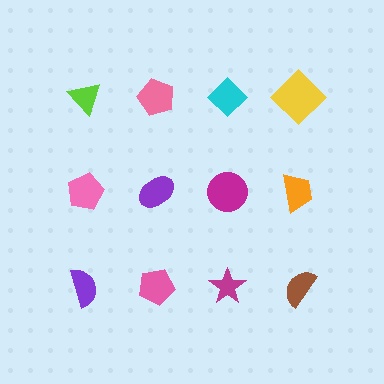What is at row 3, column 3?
A magenta star.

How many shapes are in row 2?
4 shapes.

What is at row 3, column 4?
A brown semicircle.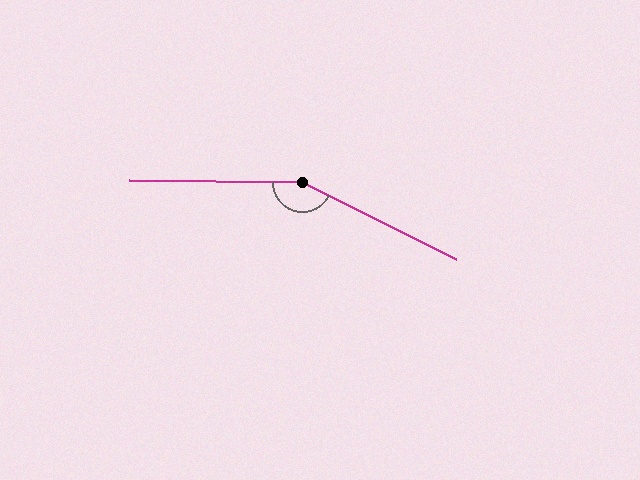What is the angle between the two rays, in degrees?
Approximately 154 degrees.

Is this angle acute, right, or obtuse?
It is obtuse.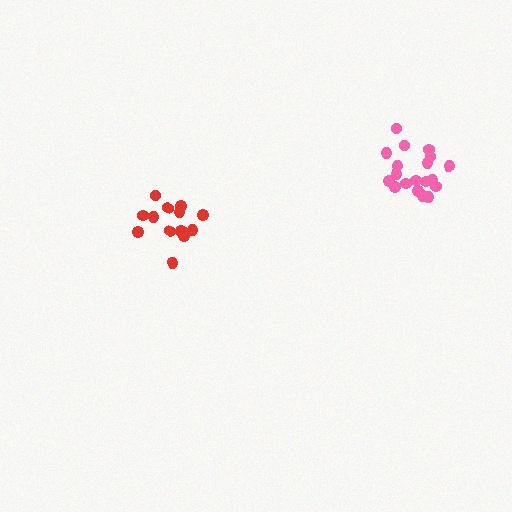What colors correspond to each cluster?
The clusters are colored: red, pink.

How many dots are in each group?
Group 1: 14 dots, Group 2: 19 dots (33 total).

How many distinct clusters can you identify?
There are 2 distinct clusters.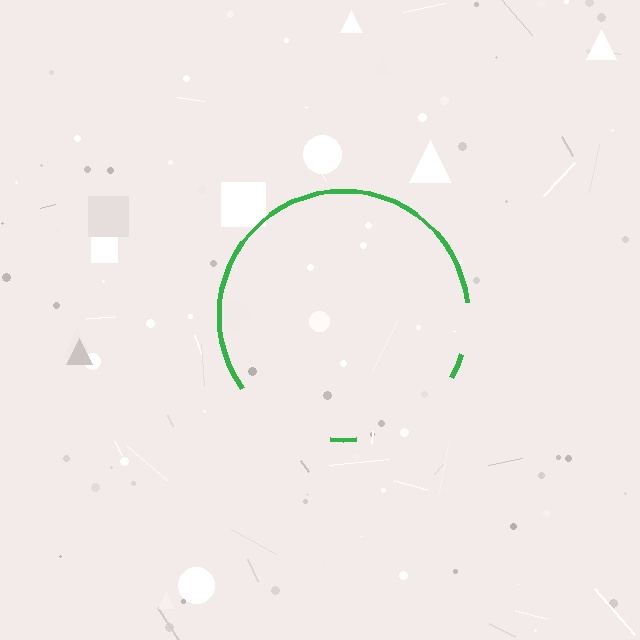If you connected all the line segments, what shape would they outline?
They would outline a circle.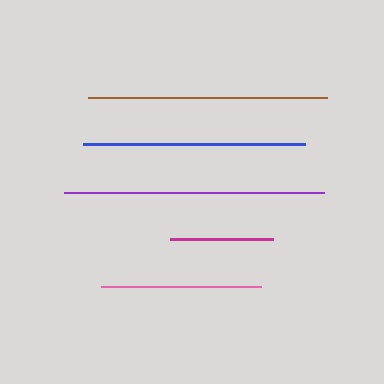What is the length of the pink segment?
The pink segment is approximately 161 pixels long.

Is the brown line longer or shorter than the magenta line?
The brown line is longer than the magenta line.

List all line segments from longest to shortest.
From longest to shortest: purple, brown, blue, pink, magenta.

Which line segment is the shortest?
The magenta line is the shortest at approximately 103 pixels.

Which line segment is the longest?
The purple line is the longest at approximately 260 pixels.